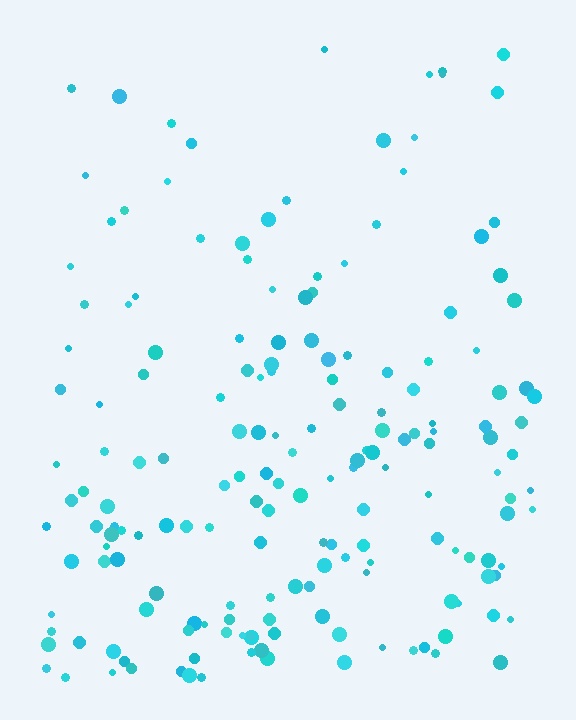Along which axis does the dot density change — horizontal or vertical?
Vertical.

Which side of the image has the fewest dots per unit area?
The top.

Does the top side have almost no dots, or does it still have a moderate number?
Still a moderate number, just noticeably fewer than the bottom.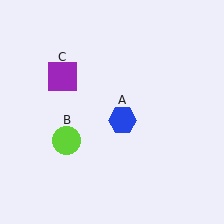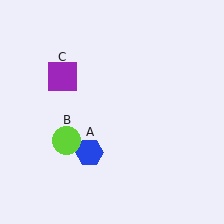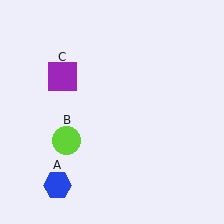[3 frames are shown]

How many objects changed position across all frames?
1 object changed position: blue hexagon (object A).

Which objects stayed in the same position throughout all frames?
Lime circle (object B) and purple square (object C) remained stationary.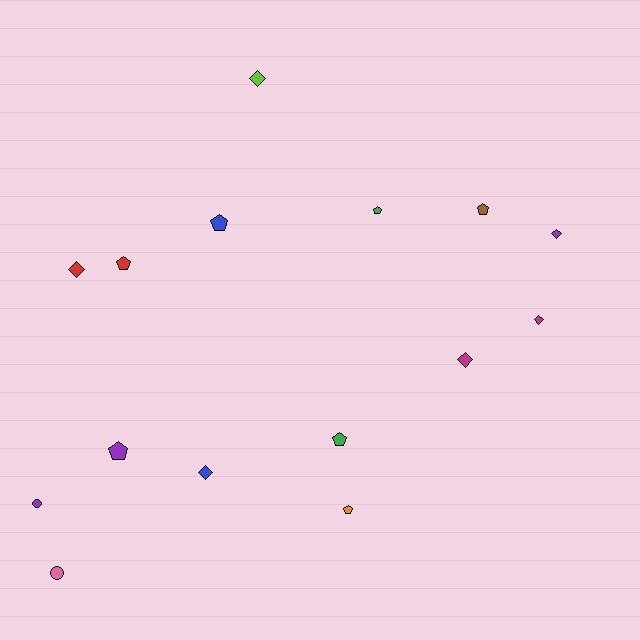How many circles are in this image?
There are 2 circles.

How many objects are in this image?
There are 15 objects.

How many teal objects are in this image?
There are no teal objects.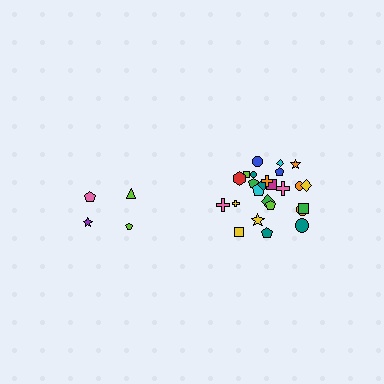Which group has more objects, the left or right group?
The right group.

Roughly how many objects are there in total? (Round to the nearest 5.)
Roughly 30 objects in total.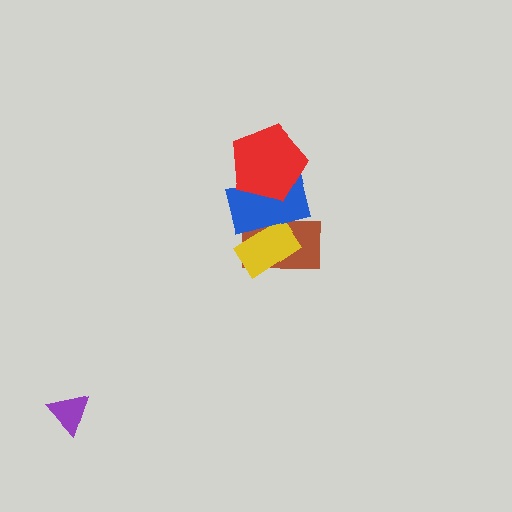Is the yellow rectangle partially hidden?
Yes, it is partially covered by another shape.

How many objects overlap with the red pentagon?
1 object overlaps with the red pentagon.